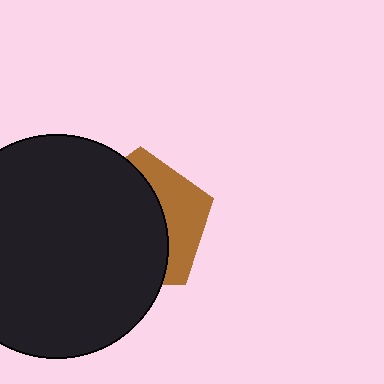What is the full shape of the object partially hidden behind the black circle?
The partially hidden object is a brown pentagon.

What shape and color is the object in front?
The object in front is a black circle.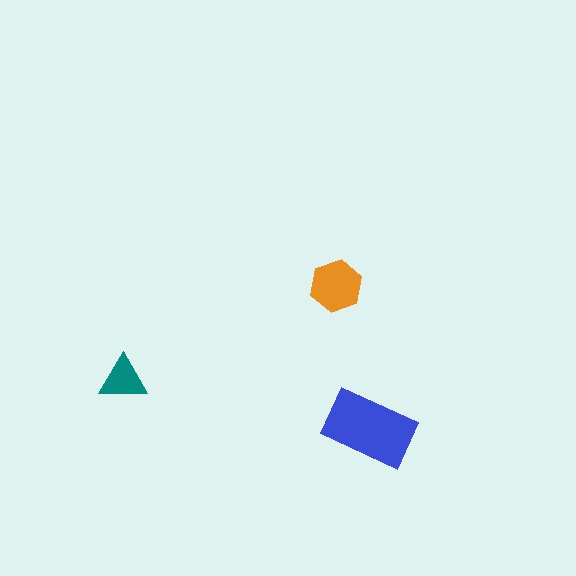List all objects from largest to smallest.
The blue rectangle, the orange hexagon, the teal triangle.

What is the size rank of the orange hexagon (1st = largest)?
2nd.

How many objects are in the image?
There are 3 objects in the image.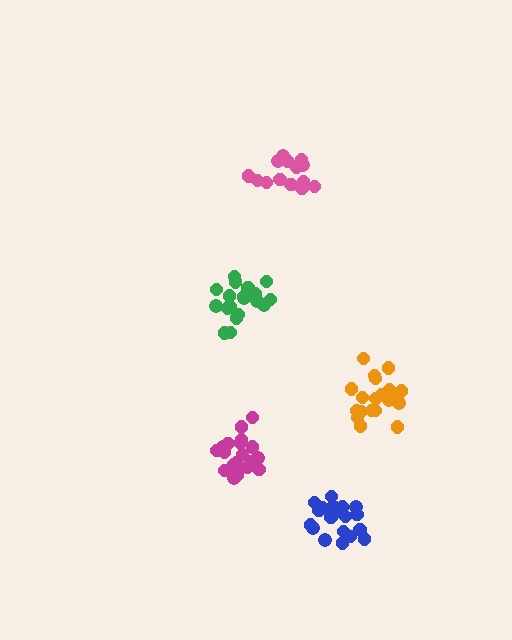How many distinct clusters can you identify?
There are 5 distinct clusters.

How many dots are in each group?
Group 1: 20 dots, Group 2: 20 dots, Group 3: 15 dots, Group 4: 21 dots, Group 5: 21 dots (97 total).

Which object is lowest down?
The blue cluster is bottommost.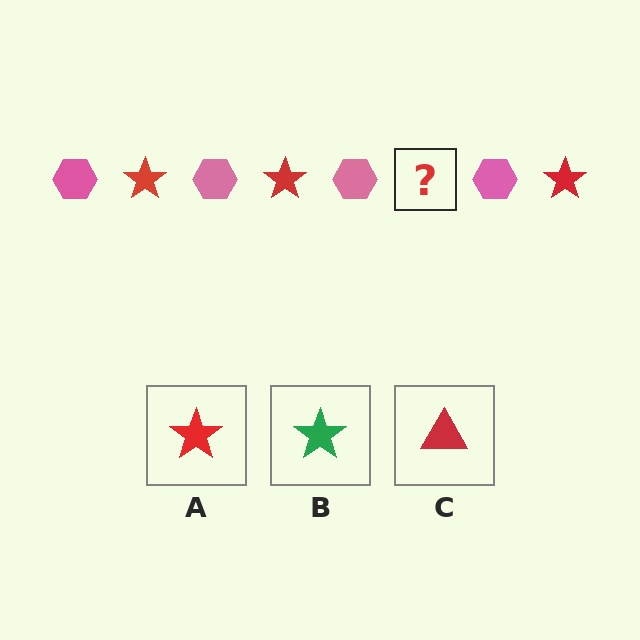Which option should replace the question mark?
Option A.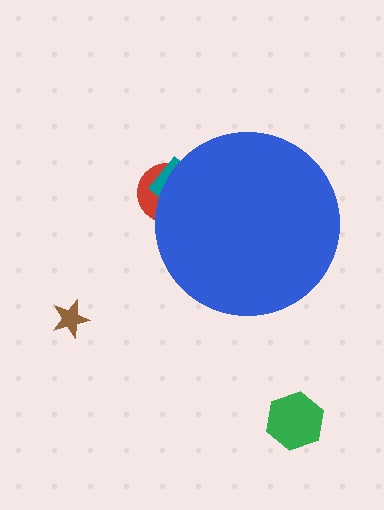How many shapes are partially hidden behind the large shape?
2 shapes are partially hidden.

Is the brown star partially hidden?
No, the brown star is fully visible.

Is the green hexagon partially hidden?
No, the green hexagon is fully visible.